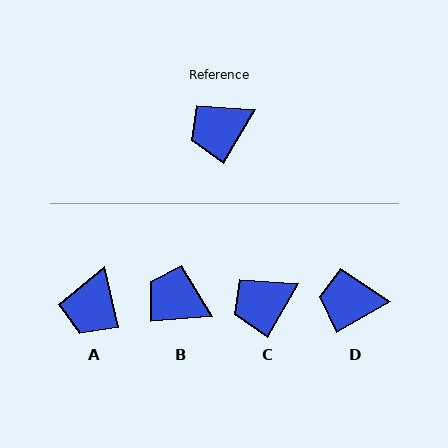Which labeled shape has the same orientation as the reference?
C.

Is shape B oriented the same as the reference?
No, it is off by about 55 degrees.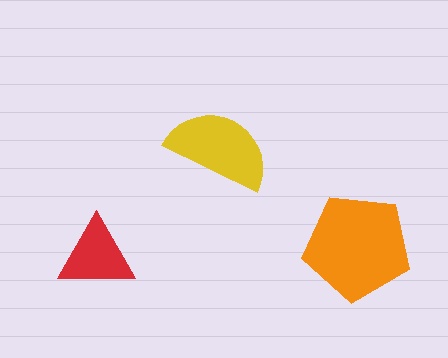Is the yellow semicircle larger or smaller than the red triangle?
Larger.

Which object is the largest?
The orange pentagon.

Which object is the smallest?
The red triangle.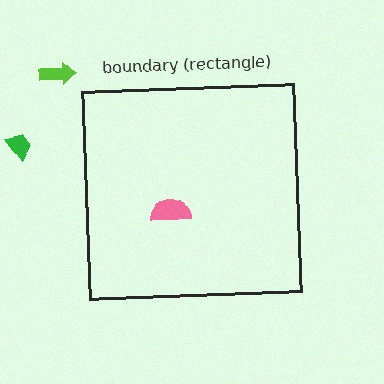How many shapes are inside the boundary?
1 inside, 2 outside.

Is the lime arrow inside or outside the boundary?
Outside.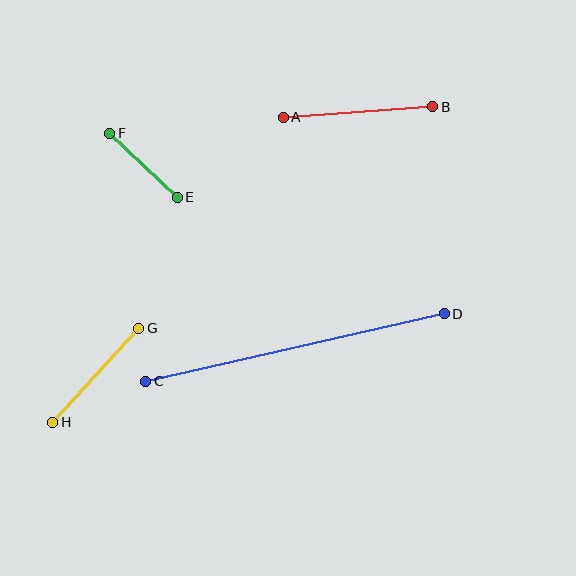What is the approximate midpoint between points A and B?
The midpoint is at approximately (358, 112) pixels.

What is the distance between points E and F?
The distance is approximately 93 pixels.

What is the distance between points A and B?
The distance is approximately 150 pixels.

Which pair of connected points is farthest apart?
Points C and D are farthest apart.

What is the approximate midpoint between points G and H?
The midpoint is at approximately (96, 375) pixels.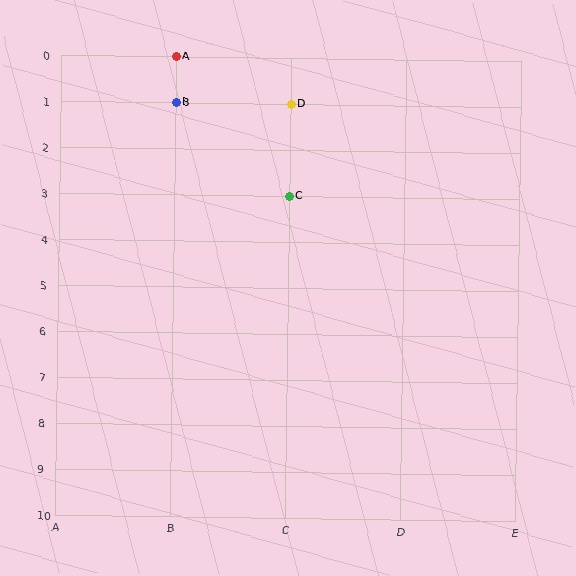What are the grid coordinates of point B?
Point B is at grid coordinates (B, 1).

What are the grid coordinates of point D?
Point D is at grid coordinates (C, 1).